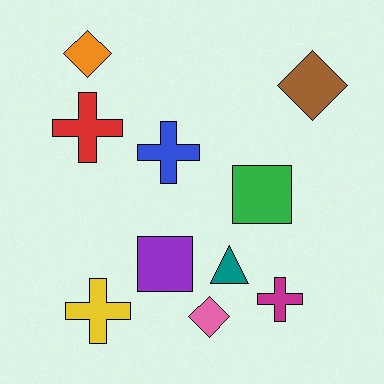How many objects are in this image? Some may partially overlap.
There are 10 objects.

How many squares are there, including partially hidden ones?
There are 2 squares.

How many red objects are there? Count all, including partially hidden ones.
There is 1 red object.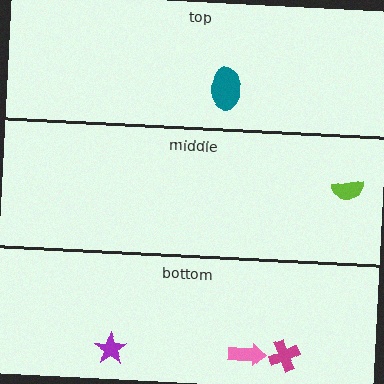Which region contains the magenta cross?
The bottom region.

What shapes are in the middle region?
The lime semicircle.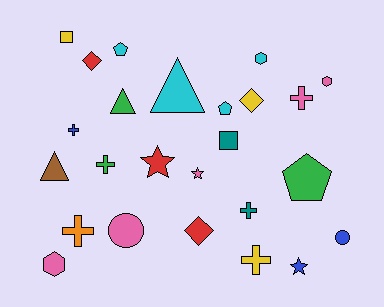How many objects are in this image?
There are 25 objects.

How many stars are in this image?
There are 3 stars.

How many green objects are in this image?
There are 3 green objects.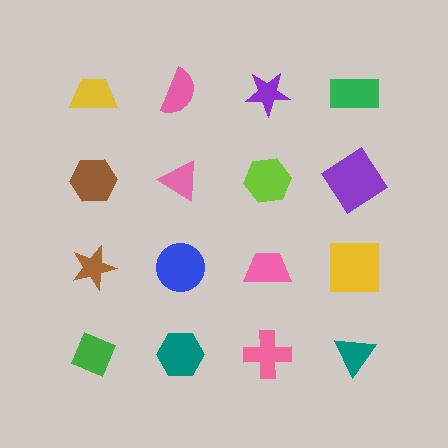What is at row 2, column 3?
A lime hexagon.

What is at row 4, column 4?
A teal triangle.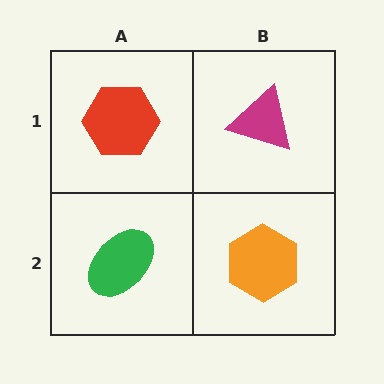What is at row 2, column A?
A green ellipse.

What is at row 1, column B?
A magenta triangle.